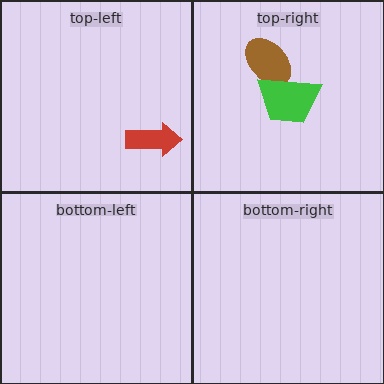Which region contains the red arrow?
The top-left region.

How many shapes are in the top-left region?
1.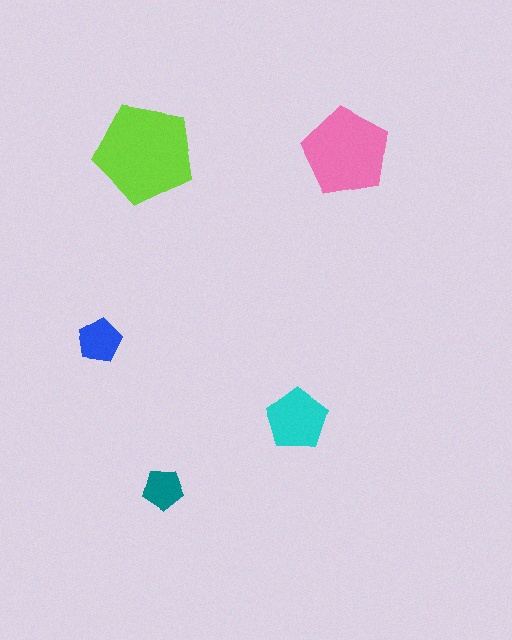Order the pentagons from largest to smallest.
the lime one, the pink one, the cyan one, the blue one, the teal one.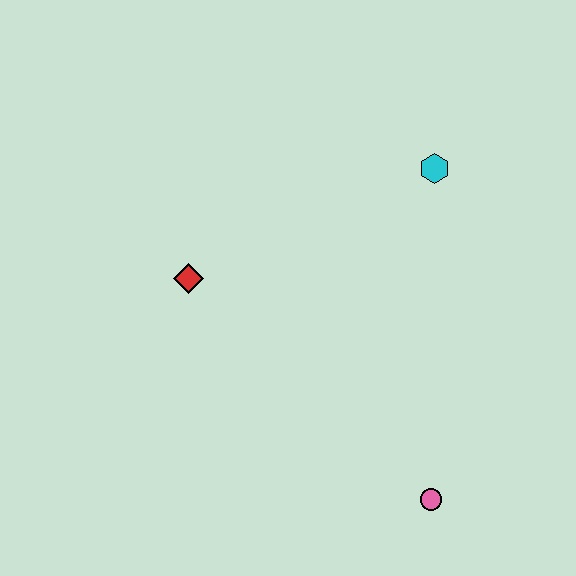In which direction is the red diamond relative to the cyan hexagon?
The red diamond is to the left of the cyan hexagon.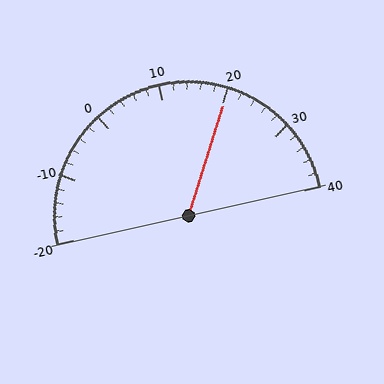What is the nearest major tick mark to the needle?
The nearest major tick mark is 20.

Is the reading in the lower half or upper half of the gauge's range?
The reading is in the upper half of the range (-20 to 40).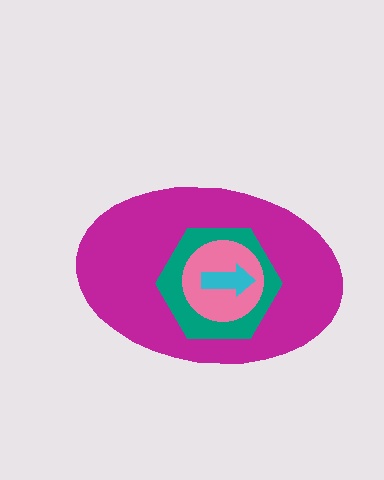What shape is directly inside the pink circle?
The cyan arrow.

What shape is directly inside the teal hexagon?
The pink circle.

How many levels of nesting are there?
4.